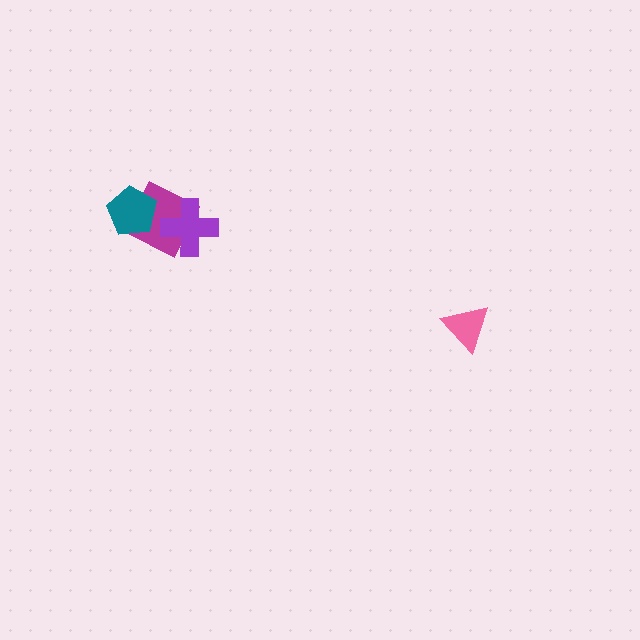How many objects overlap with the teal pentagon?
1 object overlaps with the teal pentagon.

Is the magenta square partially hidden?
Yes, it is partially covered by another shape.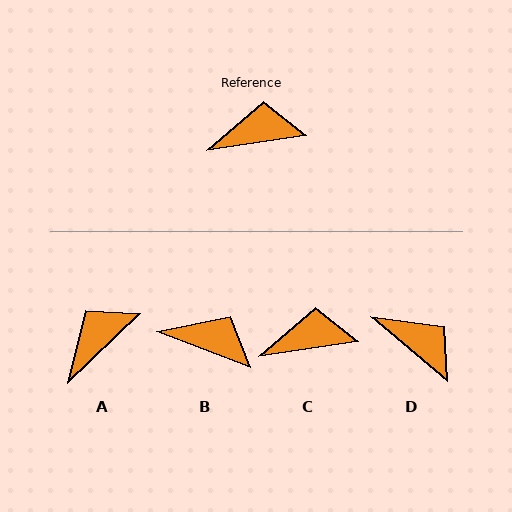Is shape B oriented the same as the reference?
No, it is off by about 29 degrees.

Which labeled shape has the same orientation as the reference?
C.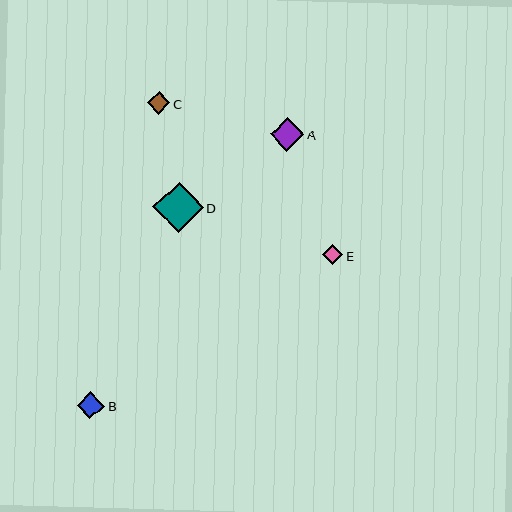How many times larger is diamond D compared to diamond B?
Diamond D is approximately 1.8 times the size of diamond B.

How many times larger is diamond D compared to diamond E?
Diamond D is approximately 2.5 times the size of diamond E.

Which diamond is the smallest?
Diamond E is the smallest with a size of approximately 20 pixels.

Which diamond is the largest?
Diamond D is the largest with a size of approximately 51 pixels.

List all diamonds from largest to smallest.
From largest to smallest: D, A, B, C, E.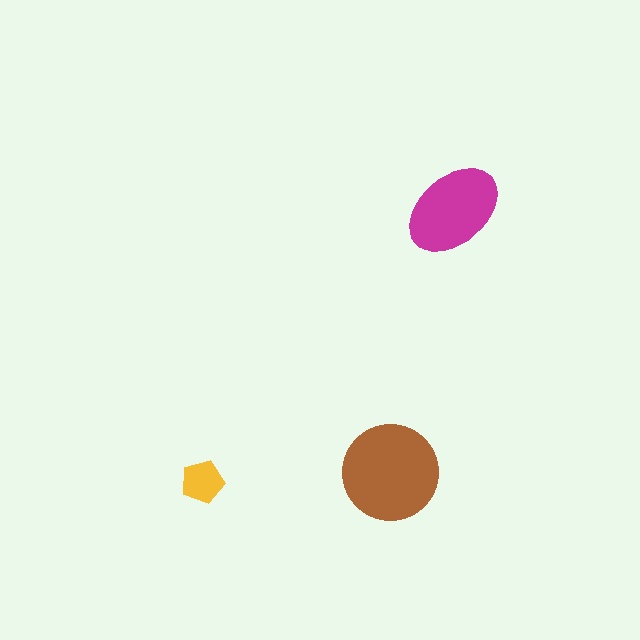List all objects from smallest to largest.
The yellow pentagon, the magenta ellipse, the brown circle.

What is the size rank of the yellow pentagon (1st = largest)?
3rd.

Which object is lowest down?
The yellow pentagon is bottommost.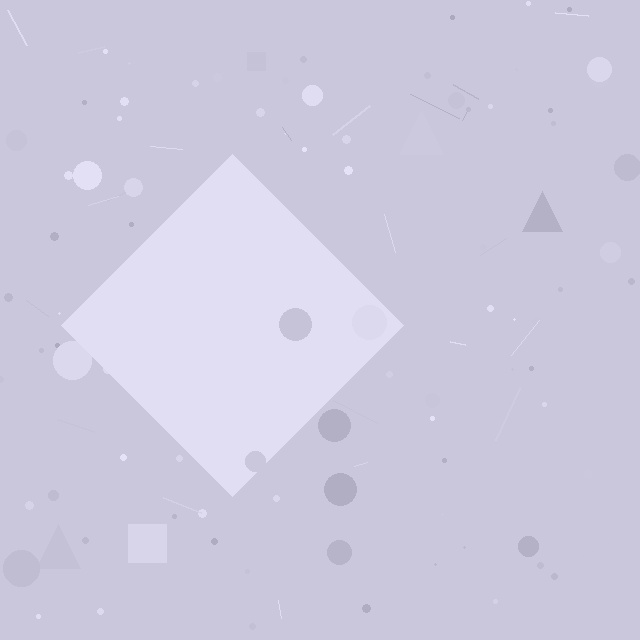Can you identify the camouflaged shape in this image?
The camouflaged shape is a diamond.